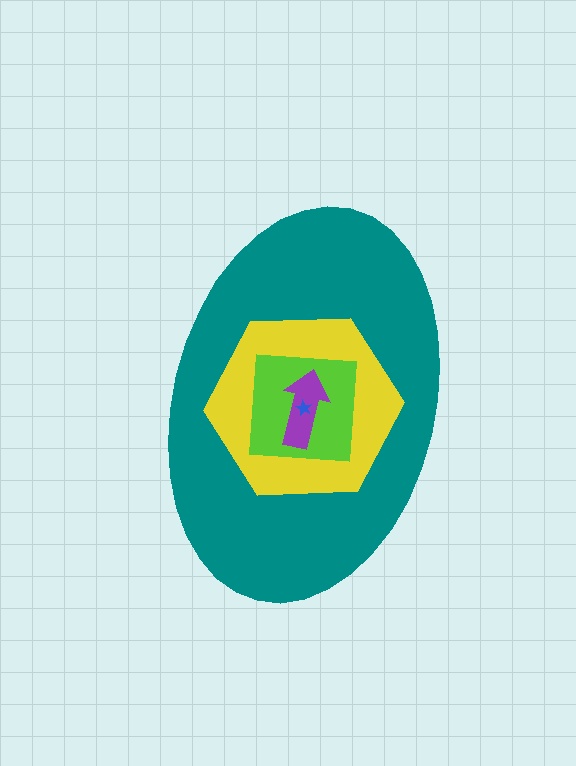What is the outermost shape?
The teal ellipse.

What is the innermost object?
The blue star.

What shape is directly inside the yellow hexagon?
The lime square.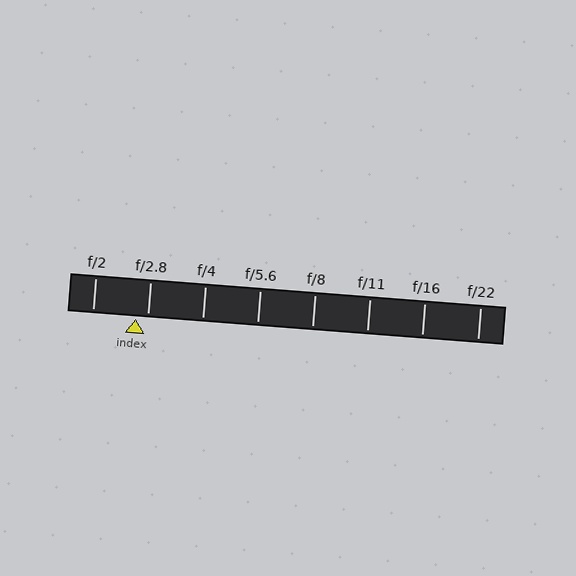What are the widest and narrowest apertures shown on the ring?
The widest aperture shown is f/2 and the narrowest is f/22.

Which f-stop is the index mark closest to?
The index mark is closest to f/2.8.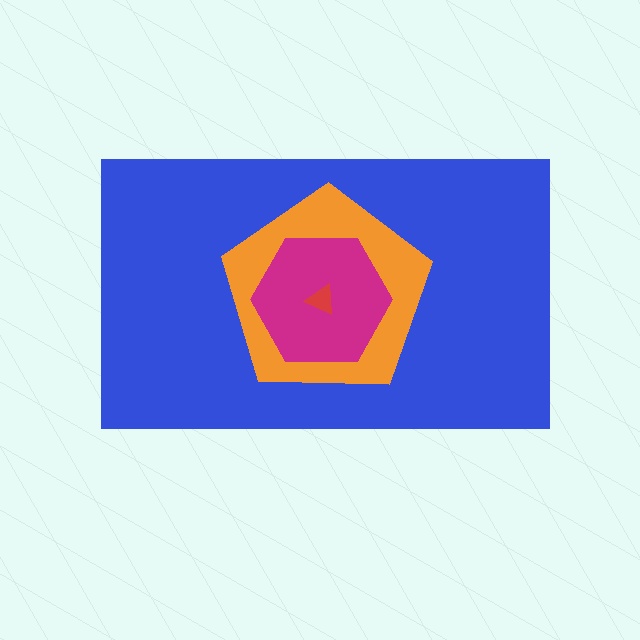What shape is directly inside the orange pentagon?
The magenta hexagon.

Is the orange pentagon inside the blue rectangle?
Yes.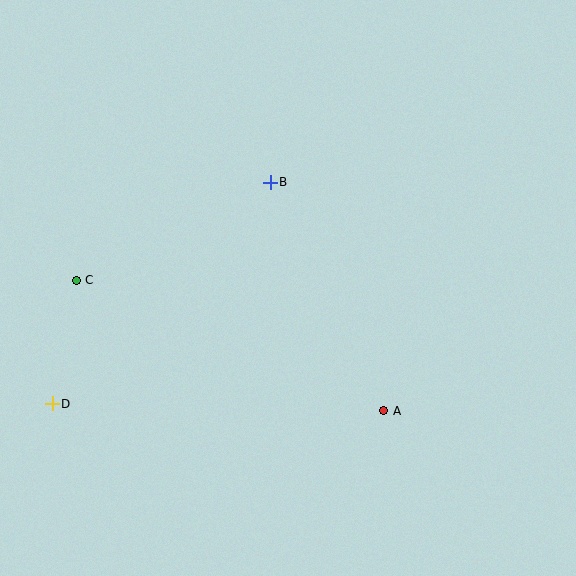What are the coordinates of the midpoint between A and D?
The midpoint between A and D is at (218, 407).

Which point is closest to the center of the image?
Point B at (270, 182) is closest to the center.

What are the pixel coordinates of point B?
Point B is at (270, 182).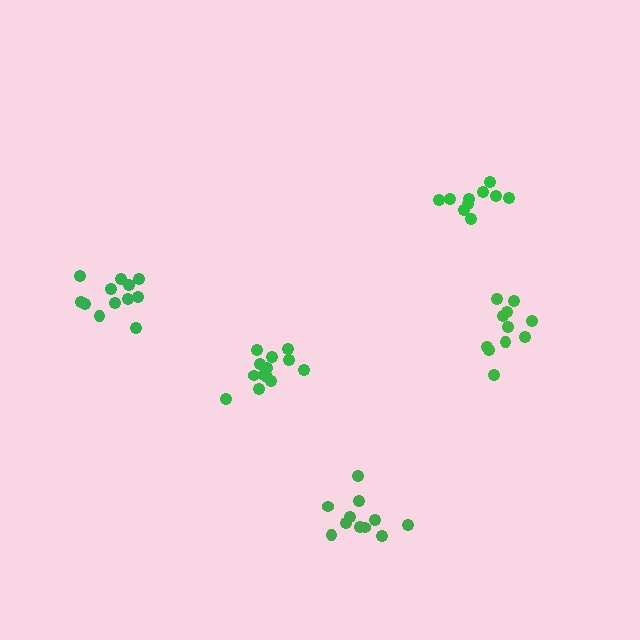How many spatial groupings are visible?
There are 5 spatial groupings.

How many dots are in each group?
Group 1: 13 dots, Group 2: 12 dots, Group 3: 10 dots, Group 4: 11 dots, Group 5: 11 dots (57 total).